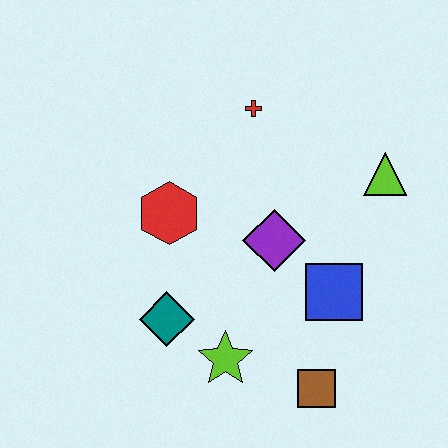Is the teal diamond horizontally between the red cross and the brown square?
No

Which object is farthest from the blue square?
The red cross is farthest from the blue square.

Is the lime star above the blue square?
No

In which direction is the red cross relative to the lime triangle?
The red cross is to the left of the lime triangle.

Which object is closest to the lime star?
The teal diamond is closest to the lime star.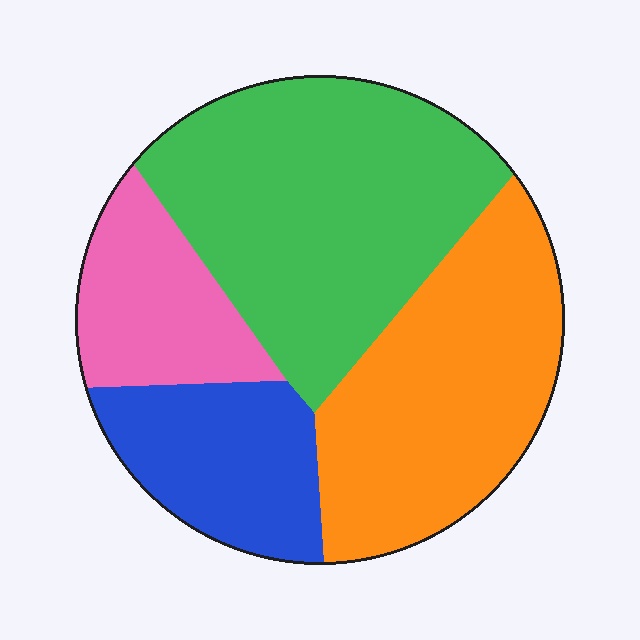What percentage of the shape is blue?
Blue takes up about one sixth (1/6) of the shape.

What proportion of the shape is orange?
Orange takes up about one third (1/3) of the shape.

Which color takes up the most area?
Green, at roughly 40%.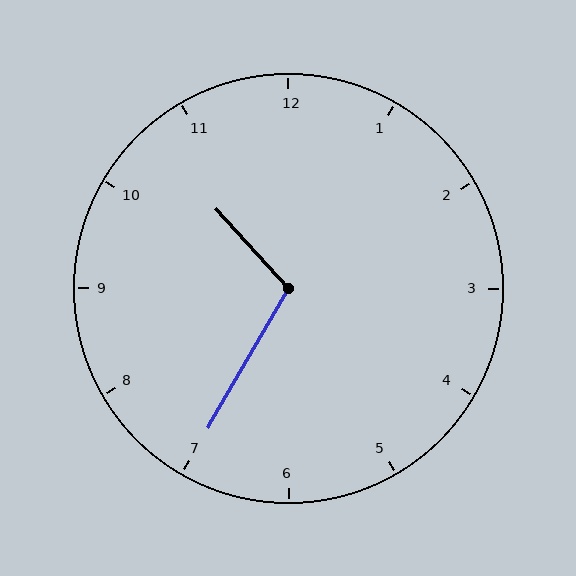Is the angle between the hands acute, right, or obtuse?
It is obtuse.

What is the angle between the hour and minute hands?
Approximately 108 degrees.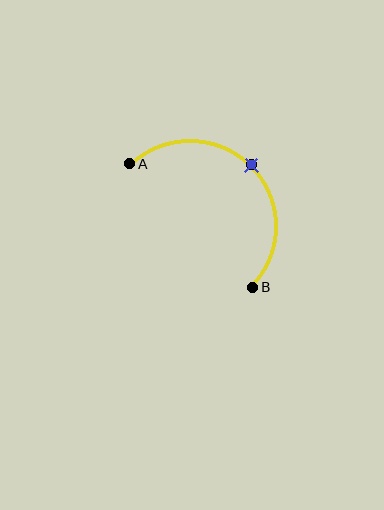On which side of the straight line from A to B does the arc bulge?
The arc bulges above and to the right of the straight line connecting A and B.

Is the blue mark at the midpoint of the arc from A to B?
Yes. The blue mark lies on the arc at equal arc-length from both A and B — it is the arc midpoint.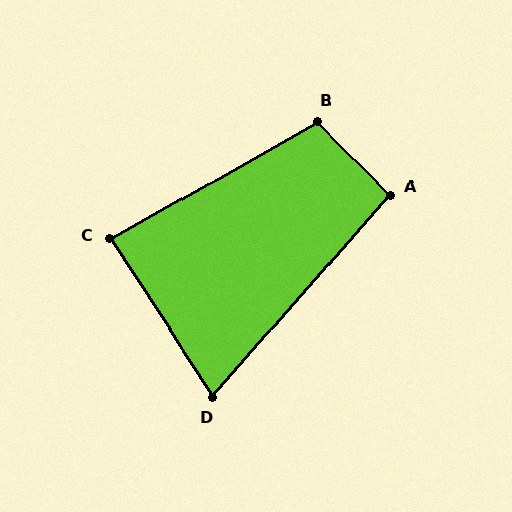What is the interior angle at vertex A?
Approximately 94 degrees (approximately right).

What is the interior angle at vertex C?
Approximately 86 degrees (approximately right).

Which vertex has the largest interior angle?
B, at approximately 105 degrees.